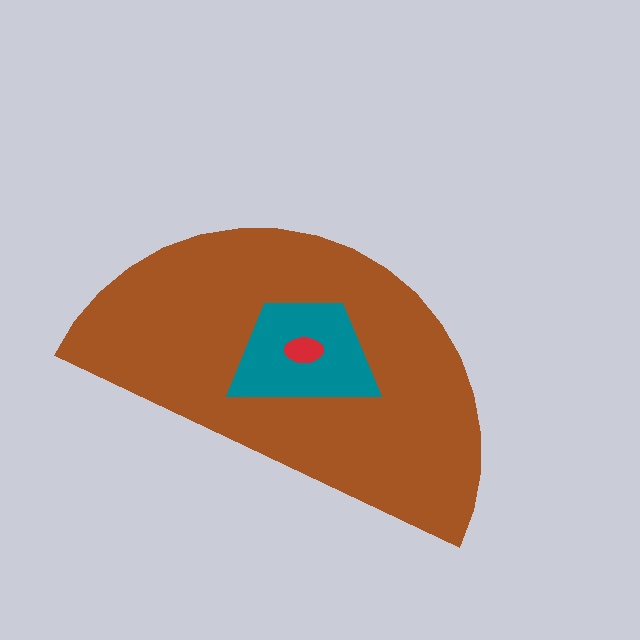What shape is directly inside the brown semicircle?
The teal trapezoid.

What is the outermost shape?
The brown semicircle.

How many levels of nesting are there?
3.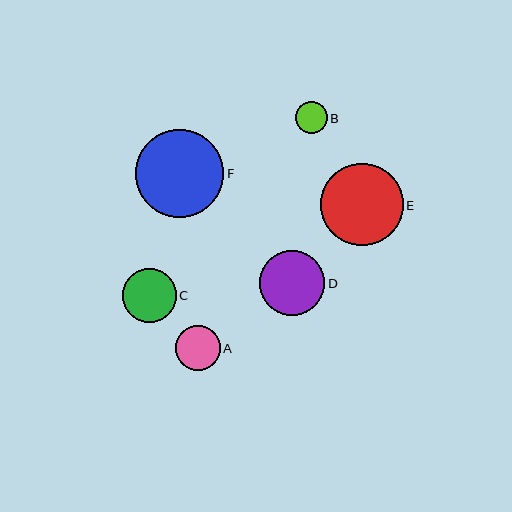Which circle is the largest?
Circle F is the largest with a size of approximately 88 pixels.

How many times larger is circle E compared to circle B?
Circle E is approximately 2.6 times the size of circle B.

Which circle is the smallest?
Circle B is the smallest with a size of approximately 32 pixels.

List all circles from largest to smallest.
From largest to smallest: F, E, D, C, A, B.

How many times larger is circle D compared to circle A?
Circle D is approximately 1.5 times the size of circle A.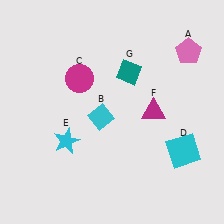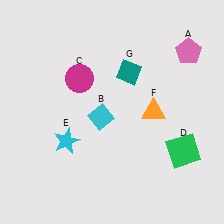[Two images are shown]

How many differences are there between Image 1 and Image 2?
There are 2 differences between the two images.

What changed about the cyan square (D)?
In Image 1, D is cyan. In Image 2, it changed to green.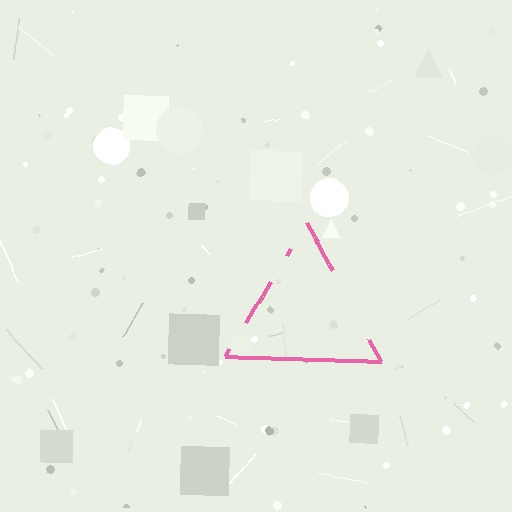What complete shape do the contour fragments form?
The contour fragments form a triangle.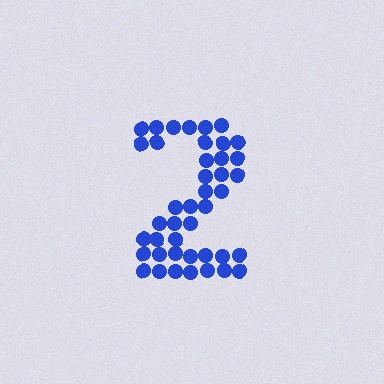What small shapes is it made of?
It is made of small circles.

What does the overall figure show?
The overall figure shows the digit 2.